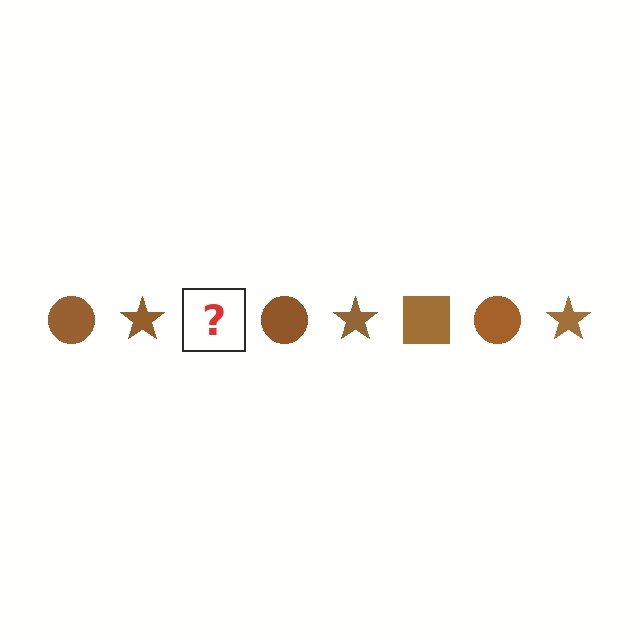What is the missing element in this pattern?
The missing element is a brown square.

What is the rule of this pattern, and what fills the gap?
The rule is that the pattern cycles through circle, star, square shapes in brown. The gap should be filled with a brown square.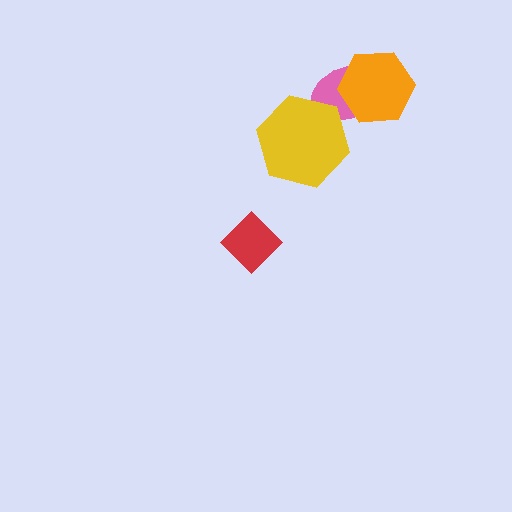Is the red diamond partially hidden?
No, no other shape covers it.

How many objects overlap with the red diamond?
0 objects overlap with the red diamond.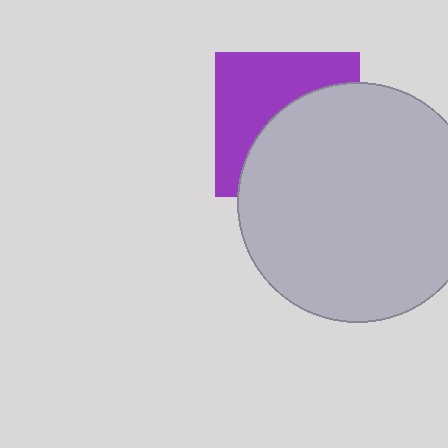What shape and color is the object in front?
The object in front is a light gray circle.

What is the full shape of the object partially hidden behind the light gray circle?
The partially hidden object is a purple square.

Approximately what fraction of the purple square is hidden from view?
Roughly 52% of the purple square is hidden behind the light gray circle.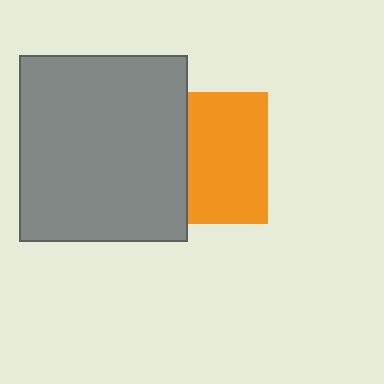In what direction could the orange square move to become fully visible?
The orange square could move right. That would shift it out from behind the gray rectangle entirely.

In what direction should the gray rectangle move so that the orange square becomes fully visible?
The gray rectangle should move left. That is the shortest direction to clear the overlap and leave the orange square fully visible.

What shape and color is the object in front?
The object in front is a gray rectangle.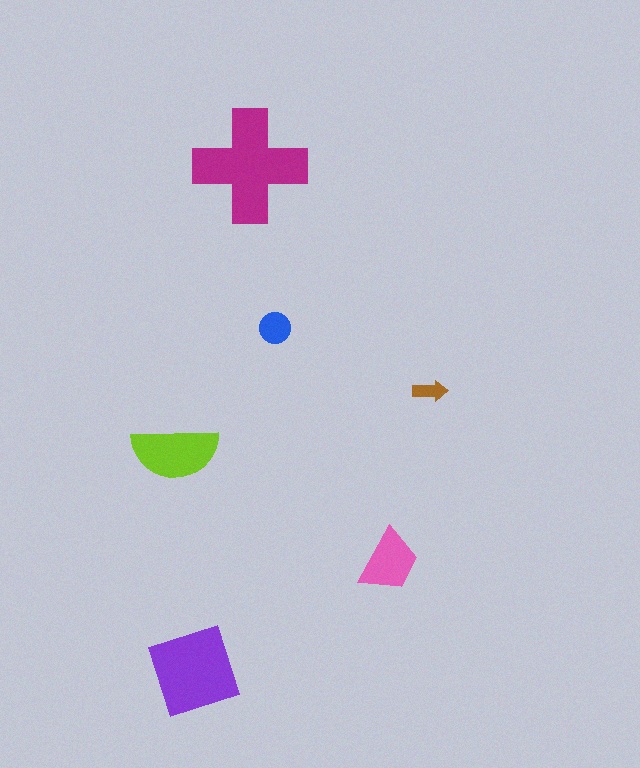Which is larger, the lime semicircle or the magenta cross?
The magenta cross.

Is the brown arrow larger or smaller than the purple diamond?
Smaller.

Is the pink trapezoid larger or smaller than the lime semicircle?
Smaller.